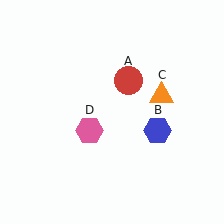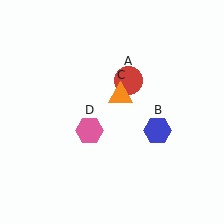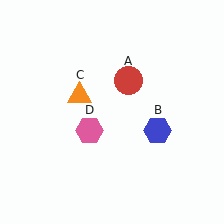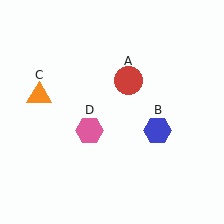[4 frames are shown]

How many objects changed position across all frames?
1 object changed position: orange triangle (object C).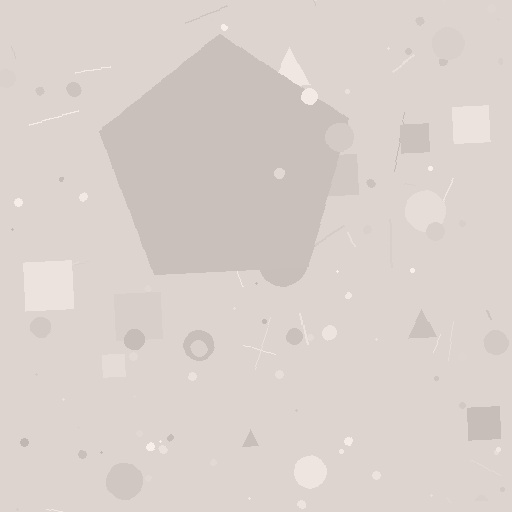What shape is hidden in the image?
A pentagon is hidden in the image.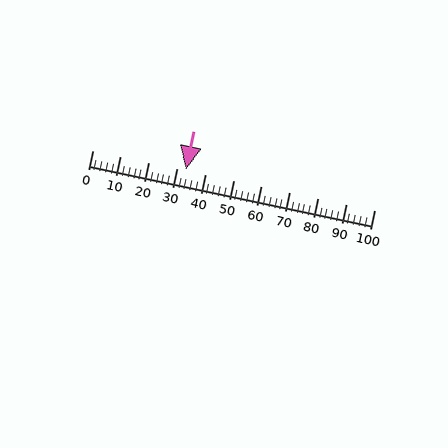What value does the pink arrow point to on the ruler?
The pink arrow points to approximately 33.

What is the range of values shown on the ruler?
The ruler shows values from 0 to 100.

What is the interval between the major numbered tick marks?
The major tick marks are spaced 10 units apart.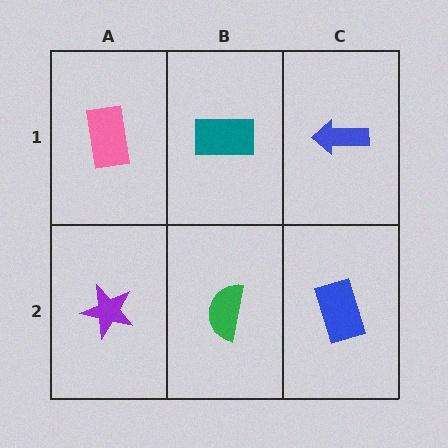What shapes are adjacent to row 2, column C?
A blue arrow (row 1, column C), a green semicircle (row 2, column B).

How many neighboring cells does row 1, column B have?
3.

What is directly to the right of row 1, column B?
A blue arrow.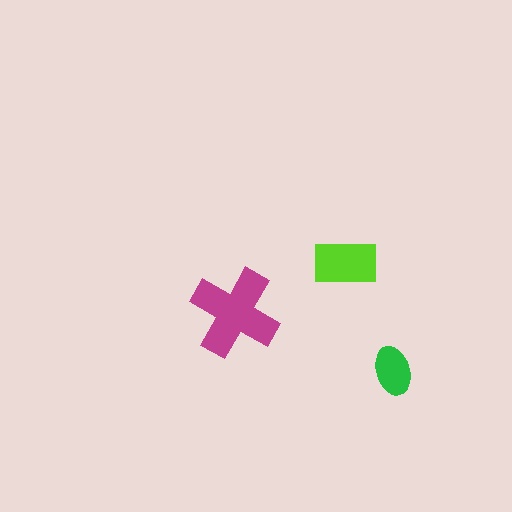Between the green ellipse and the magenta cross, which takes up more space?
The magenta cross.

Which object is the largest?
The magenta cross.